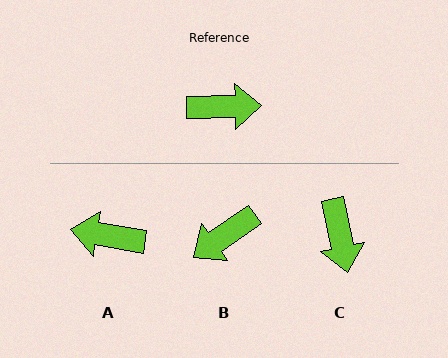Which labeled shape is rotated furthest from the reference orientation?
A, about 169 degrees away.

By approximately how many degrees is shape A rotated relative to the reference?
Approximately 169 degrees counter-clockwise.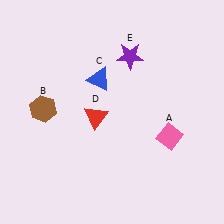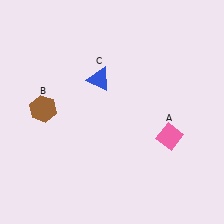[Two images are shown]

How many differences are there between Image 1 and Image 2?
There are 2 differences between the two images.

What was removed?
The red triangle (D), the purple star (E) were removed in Image 2.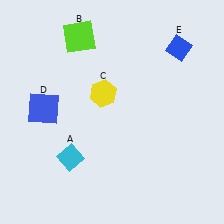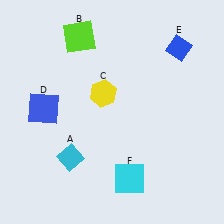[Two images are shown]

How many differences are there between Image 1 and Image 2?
There is 1 difference between the two images.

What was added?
A cyan square (F) was added in Image 2.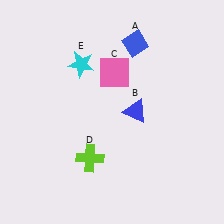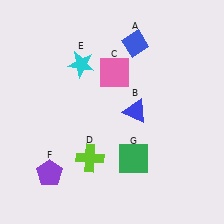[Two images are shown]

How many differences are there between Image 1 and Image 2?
There are 2 differences between the two images.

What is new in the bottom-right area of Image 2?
A green square (G) was added in the bottom-right area of Image 2.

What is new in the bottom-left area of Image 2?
A purple pentagon (F) was added in the bottom-left area of Image 2.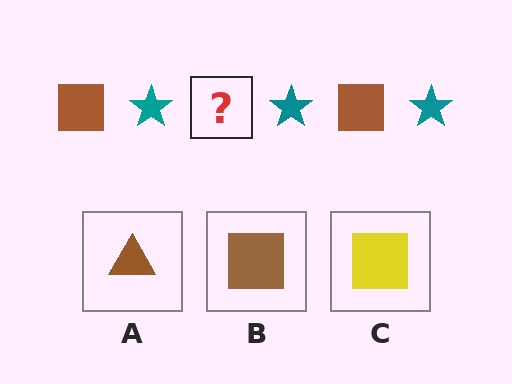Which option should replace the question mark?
Option B.